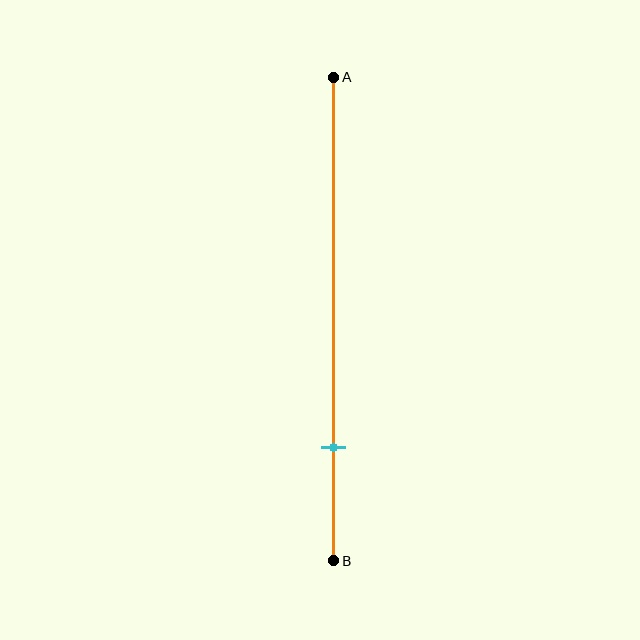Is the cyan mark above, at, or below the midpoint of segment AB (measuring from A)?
The cyan mark is below the midpoint of segment AB.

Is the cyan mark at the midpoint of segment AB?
No, the mark is at about 75% from A, not at the 50% midpoint.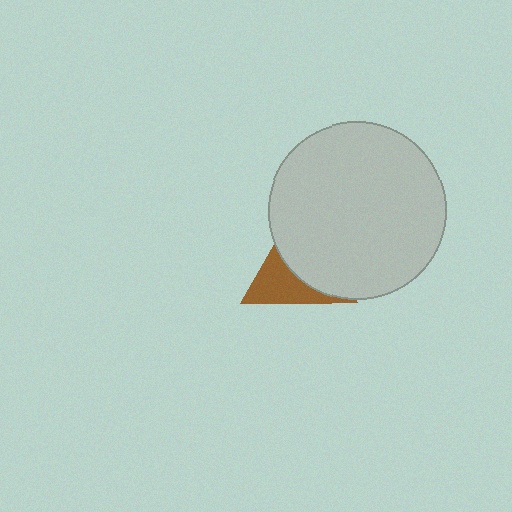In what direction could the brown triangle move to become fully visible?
The brown triangle could move toward the lower-left. That would shift it out from behind the light gray circle entirely.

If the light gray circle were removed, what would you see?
You would see the complete brown triangle.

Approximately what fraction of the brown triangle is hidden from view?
Roughly 58% of the brown triangle is hidden behind the light gray circle.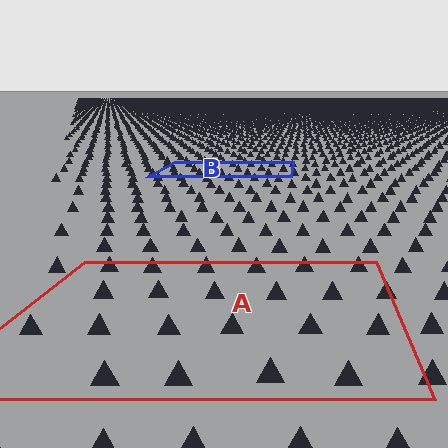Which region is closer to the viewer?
Region A is closer. The texture elements there are larger and more spread out.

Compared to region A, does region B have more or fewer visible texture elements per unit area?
Region B has more texture elements per unit area — they are packed more densely because it is farther away.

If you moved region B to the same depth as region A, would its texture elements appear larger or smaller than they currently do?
They would appear larger. At a closer depth, the same texture elements are projected at a bigger on-screen size.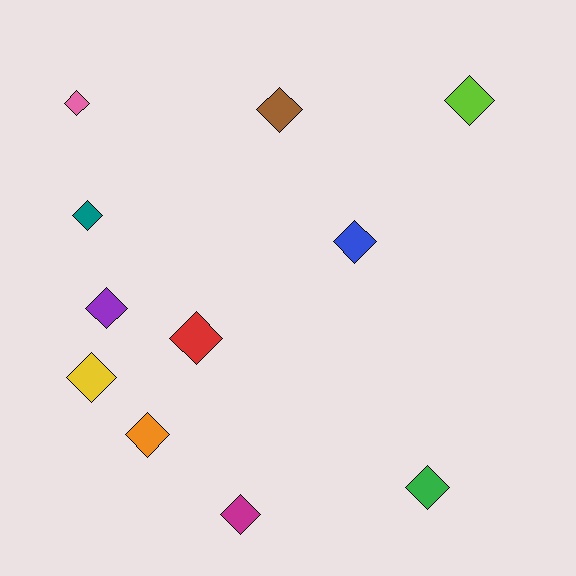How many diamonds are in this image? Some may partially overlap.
There are 11 diamonds.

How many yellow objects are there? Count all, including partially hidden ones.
There is 1 yellow object.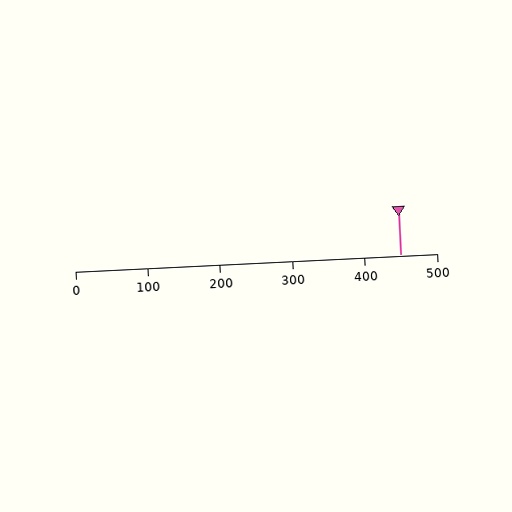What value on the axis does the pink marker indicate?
The marker indicates approximately 450.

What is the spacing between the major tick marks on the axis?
The major ticks are spaced 100 apart.